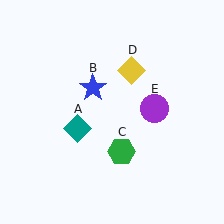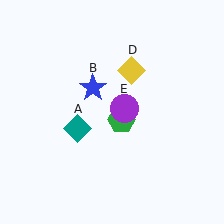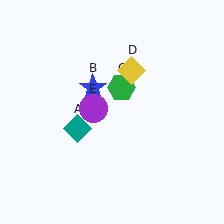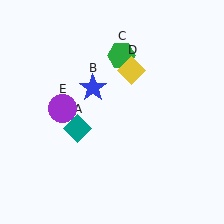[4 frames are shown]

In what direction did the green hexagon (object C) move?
The green hexagon (object C) moved up.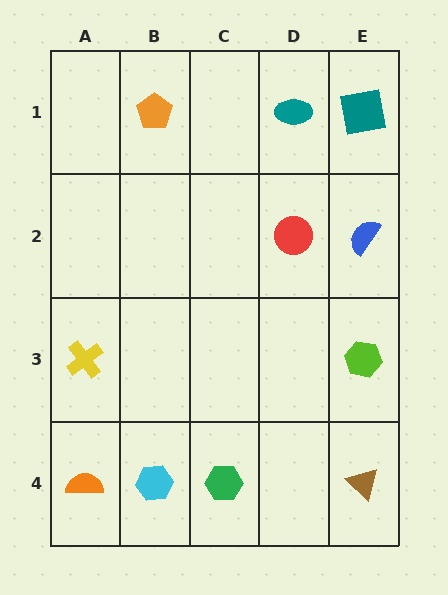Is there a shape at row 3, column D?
No, that cell is empty.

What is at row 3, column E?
A lime hexagon.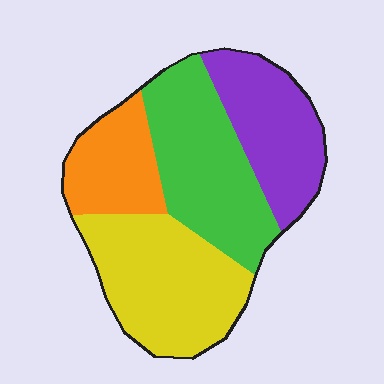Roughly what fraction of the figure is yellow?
Yellow takes up about one third (1/3) of the figure.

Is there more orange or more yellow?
Yellow.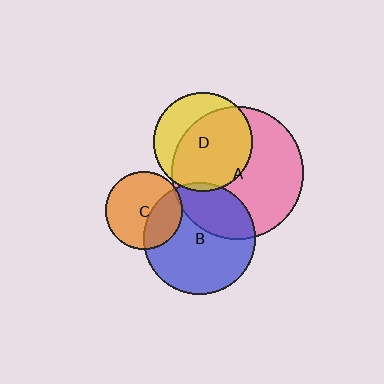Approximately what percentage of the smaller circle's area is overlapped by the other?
Approximately 30%.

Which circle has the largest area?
Circle A (pink).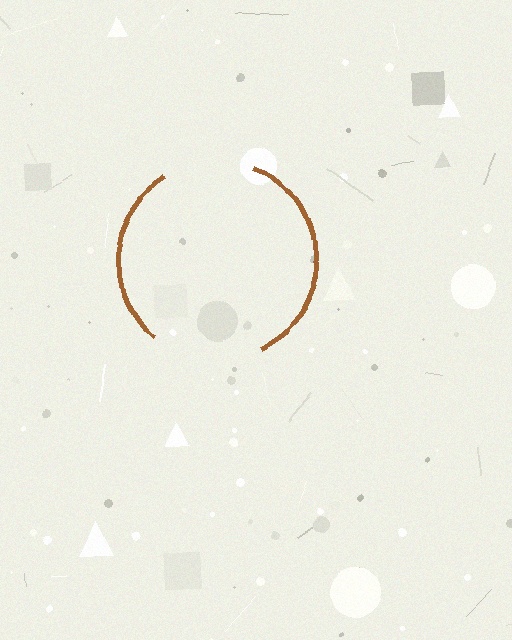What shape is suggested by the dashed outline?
The dashed outline suggests a circle.